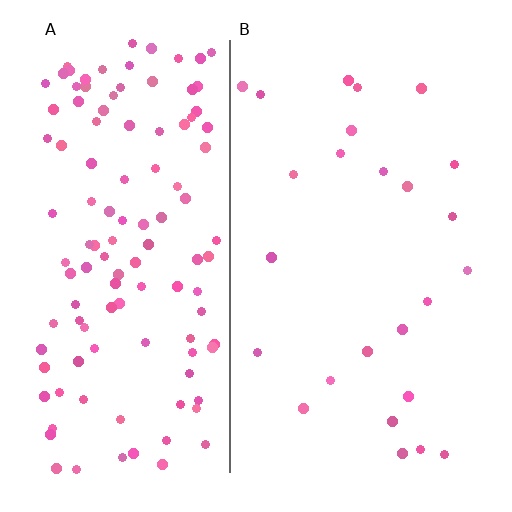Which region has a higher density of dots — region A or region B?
A (the left).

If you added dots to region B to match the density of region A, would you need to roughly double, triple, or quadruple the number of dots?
Approximately quadruple.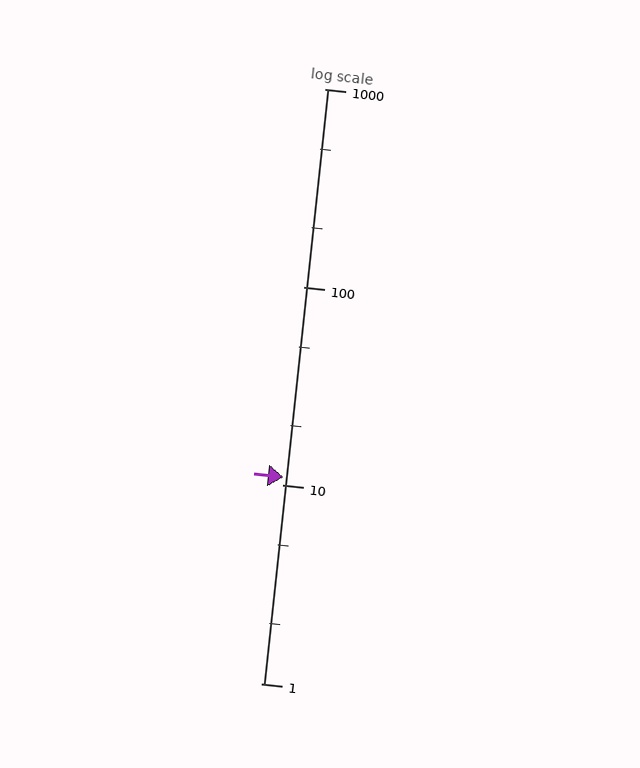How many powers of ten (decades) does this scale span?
The scale spans 3 decades, from 1 to 1000.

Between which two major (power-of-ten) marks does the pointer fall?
The pointer is between 10 and 100.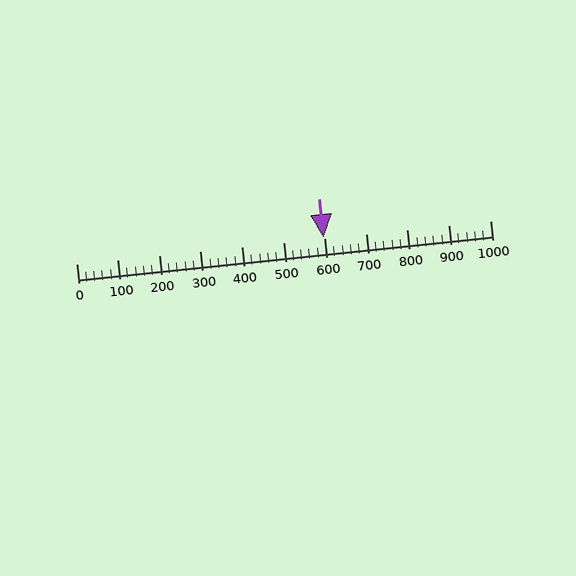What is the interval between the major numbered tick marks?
The major tick marks are spaced 100 units apart.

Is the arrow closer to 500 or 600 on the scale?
The arrow is closer to 600.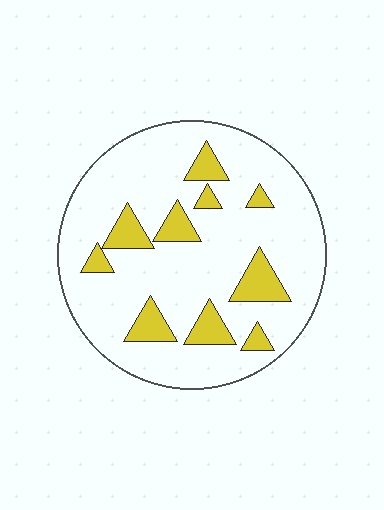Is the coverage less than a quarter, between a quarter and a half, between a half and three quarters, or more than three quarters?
Less than a quarter.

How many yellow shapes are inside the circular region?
10.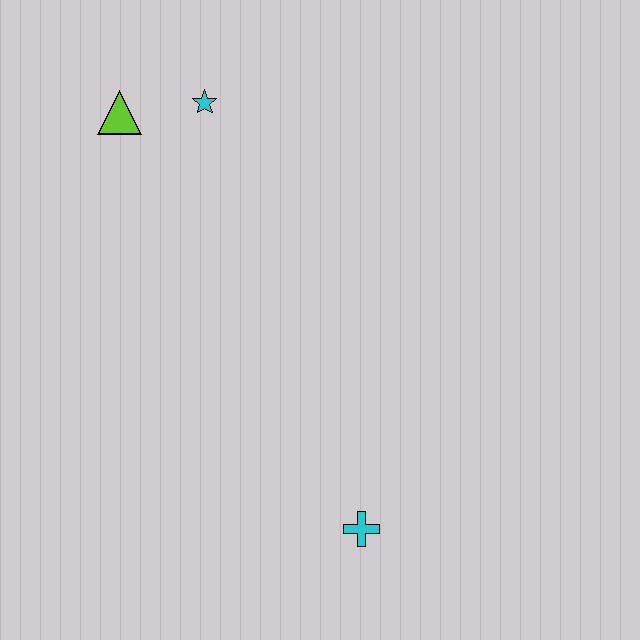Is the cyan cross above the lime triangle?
No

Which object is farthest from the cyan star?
The cyan cross is farthest from the cyan star.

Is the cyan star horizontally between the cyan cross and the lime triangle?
Yes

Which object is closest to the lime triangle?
The cyan star is closest to the lime triangle.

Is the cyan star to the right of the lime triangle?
Yes